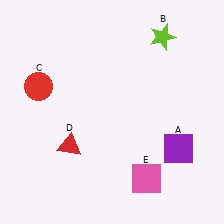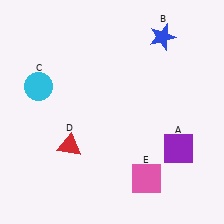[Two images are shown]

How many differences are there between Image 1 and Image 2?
There are 2 differences between the two images.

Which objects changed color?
B changed from lime to blue. C changed from red to cyan.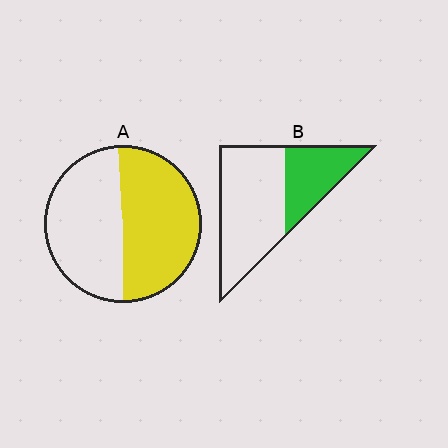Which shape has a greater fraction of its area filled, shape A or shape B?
Shape A.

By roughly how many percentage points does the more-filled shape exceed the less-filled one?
By roughly 15 percentage points (A over B).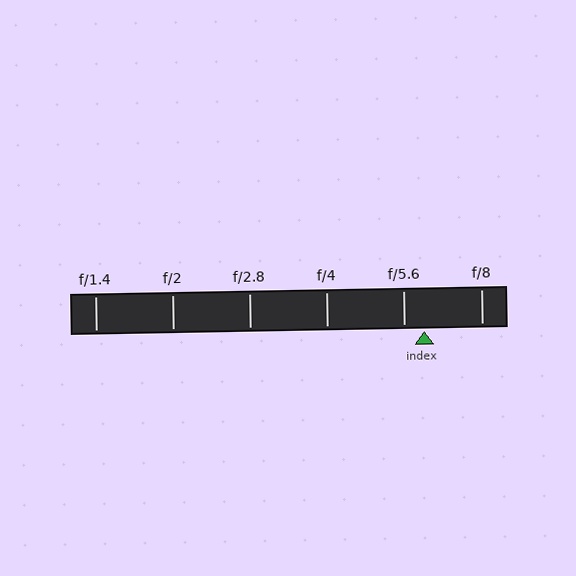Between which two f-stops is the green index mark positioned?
The index mark is between f/5.6 and f/8.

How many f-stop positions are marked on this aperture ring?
There are 6 f-stop positions marked.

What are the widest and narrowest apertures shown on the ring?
The widest aperture shown is f/1.4 and the narrowest is f/8.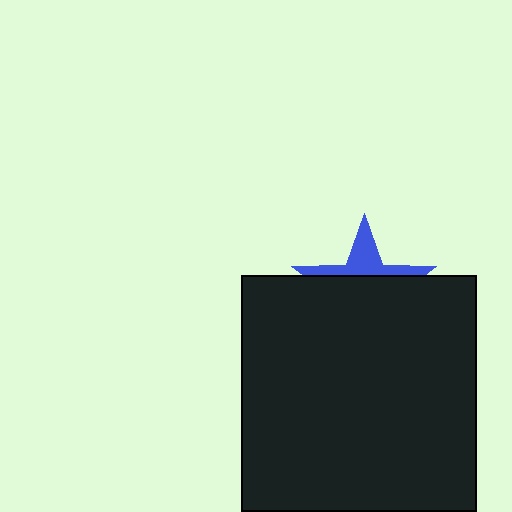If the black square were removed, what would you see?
You would see the complete blue star.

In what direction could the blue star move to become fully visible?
The blue star could move up. That would shift it out from behind the black square entirely.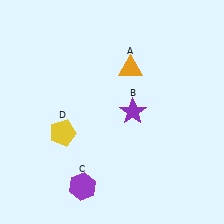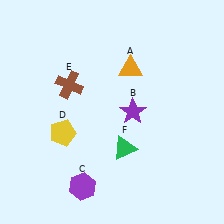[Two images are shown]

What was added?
A brown cross (E), a green triangle (F) were added in Image 2.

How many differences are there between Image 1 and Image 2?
There are 2 differences between the two images.